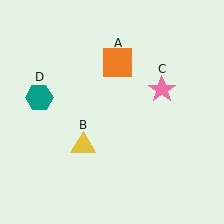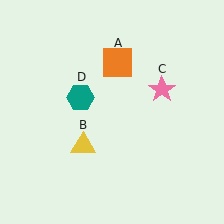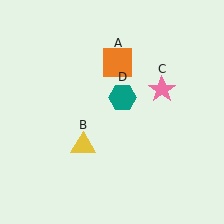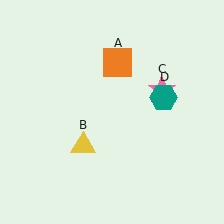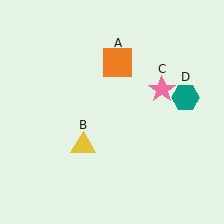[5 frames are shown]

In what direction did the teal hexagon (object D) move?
The teal hexagon (object D) moved right.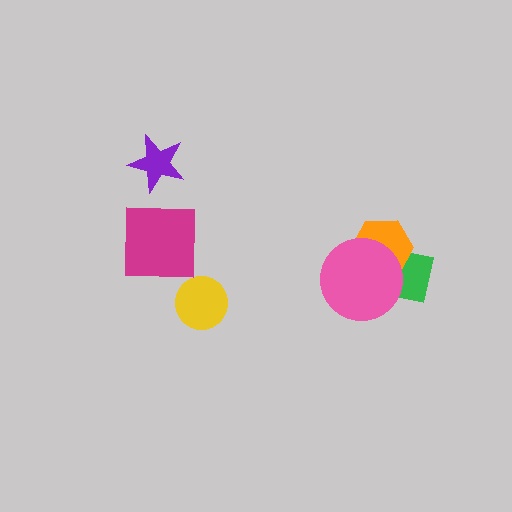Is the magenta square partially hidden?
No, no other shape covers it.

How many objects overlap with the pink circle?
2 objects overlap with the pink circle.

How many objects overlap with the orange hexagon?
2 objects overlap with the orange hexagon.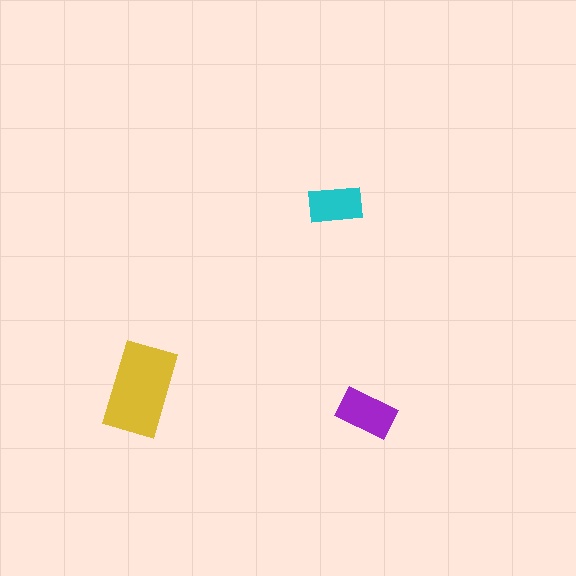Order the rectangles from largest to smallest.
the yellow one, the purple one, the cyan one.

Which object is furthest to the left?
The yellow rectangle is leftmost.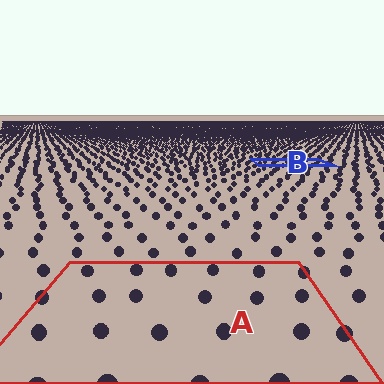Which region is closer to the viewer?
Region A is closer. The texture elements there are larger and more spread out.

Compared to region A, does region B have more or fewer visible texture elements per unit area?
Region B has more texture elements per unit area — they are packed more densely because it is farther away.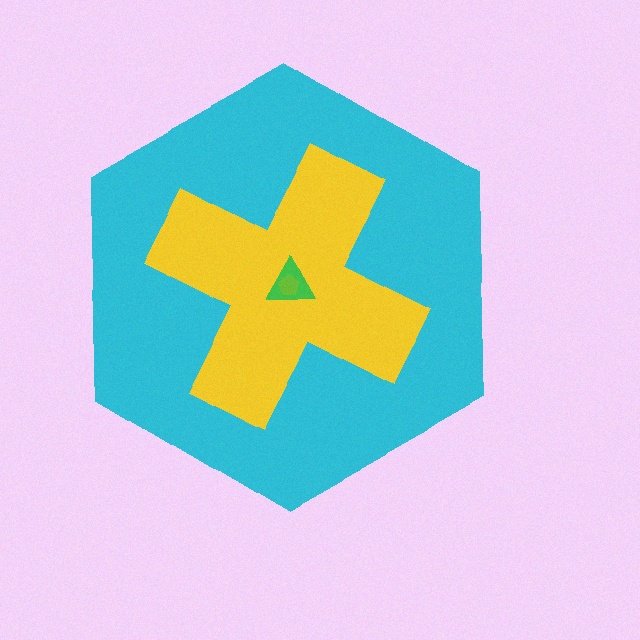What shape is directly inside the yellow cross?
The green triangle.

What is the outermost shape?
The cyan hexagon.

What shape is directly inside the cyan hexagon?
The yellow cross.